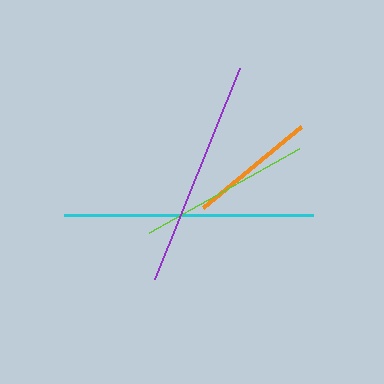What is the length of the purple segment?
The purple segment is approximately 227 pixels long.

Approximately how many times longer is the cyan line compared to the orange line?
The cyan line is approximately 2.0 times the length of the orange line.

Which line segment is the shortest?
The orange line is the shortest at approximately 127 pixels.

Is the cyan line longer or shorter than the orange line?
The cyan line is longer than the orange line.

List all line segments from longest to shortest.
From longest to shortest: cyan, purple, lime, orange.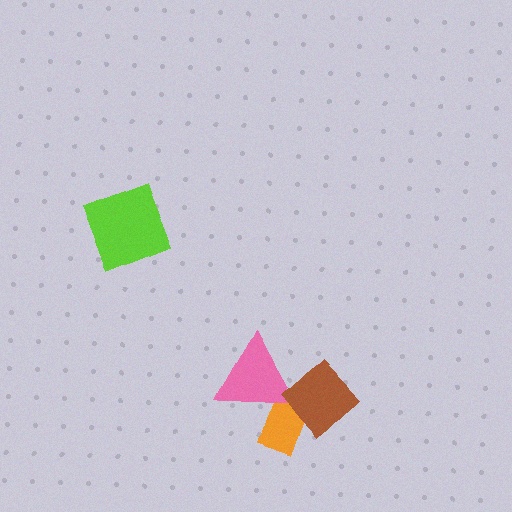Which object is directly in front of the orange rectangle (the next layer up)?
The pink triangle is directly in front of the orange rectangle.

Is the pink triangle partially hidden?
Yes, it is partially covered by another shape.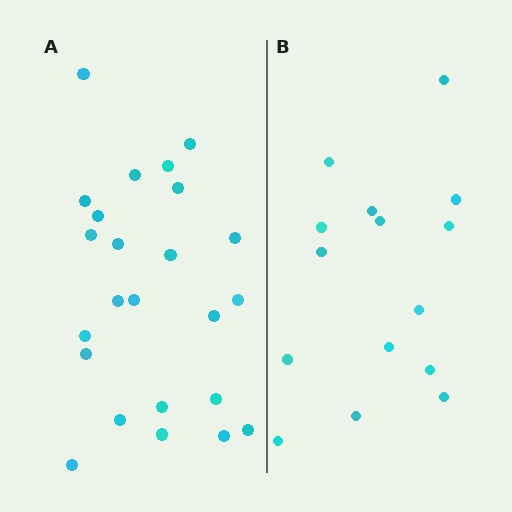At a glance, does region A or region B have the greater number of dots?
Region A (the left region) has more dots.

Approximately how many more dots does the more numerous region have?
Region A has roughly 8 or so more dots than region B.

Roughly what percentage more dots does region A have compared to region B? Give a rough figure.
About 60% more.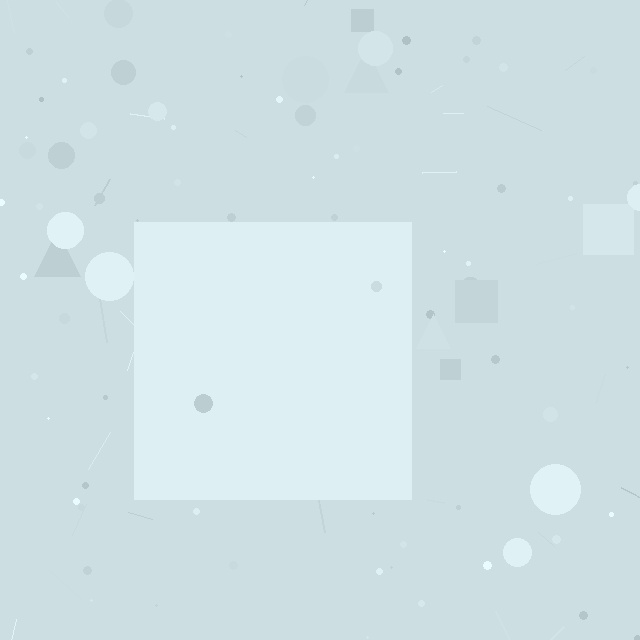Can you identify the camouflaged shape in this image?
The camouflaged shape is a square.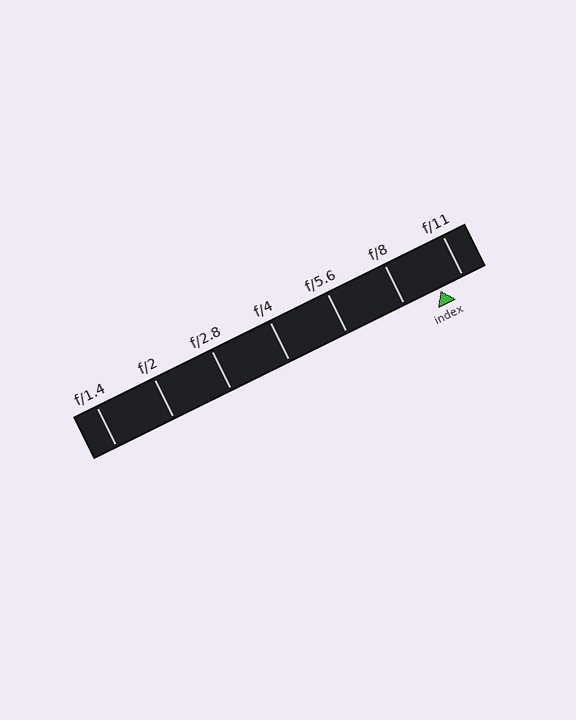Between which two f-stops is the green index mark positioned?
The index mark is between f/8 and f/11.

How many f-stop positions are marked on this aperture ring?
There are 7 f-stop positions marked.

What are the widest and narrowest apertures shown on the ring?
The widest aperture shown is f/1.4 and the narrowest is f/11.